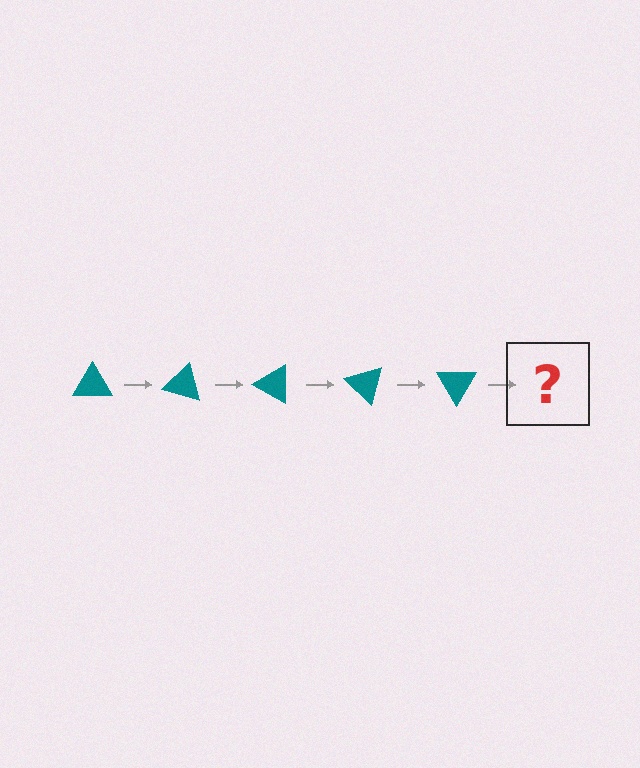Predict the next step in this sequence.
The next step is a teal triangle rotated 75 degrees.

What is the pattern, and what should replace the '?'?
The pattern is that the triangle rotates 15 degrees each step. The '?' should be a teal triangle rotated 75 degrees.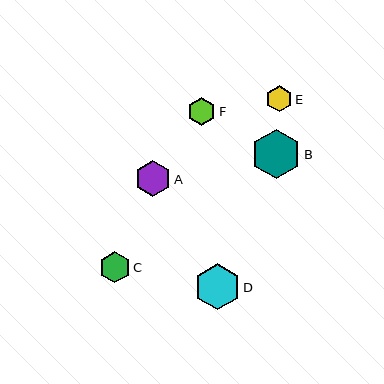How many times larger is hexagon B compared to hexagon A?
Hexagon B is approximately 1.4 times the size of hexagon A.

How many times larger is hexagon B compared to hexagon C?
Hexagon B is approximately 1.6 times the size of hexagon C.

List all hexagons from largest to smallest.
From largest to smallest: B, D, A, C, F, E.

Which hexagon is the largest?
Hexagon B is the largest with a size of approximately 49 pixels.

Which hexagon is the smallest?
Hexagon E is the smallest with a size of approximately 26 pixels.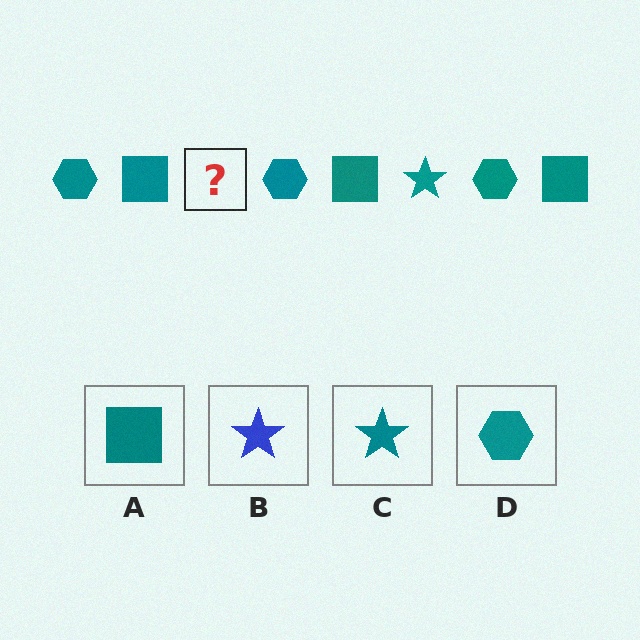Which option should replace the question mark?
Option C.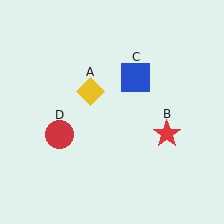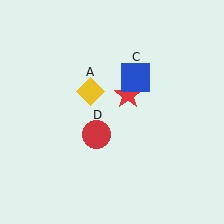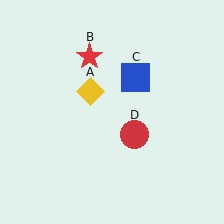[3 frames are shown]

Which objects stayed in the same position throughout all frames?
Yellow diamond (object A) and blue square (object C) remained stationary.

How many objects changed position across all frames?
2 objects changed position: red star (object B), red circle (object D).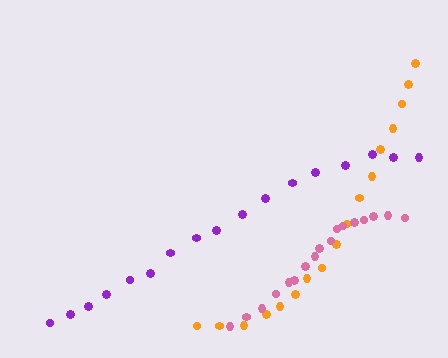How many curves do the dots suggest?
There are 3 distinct paths.